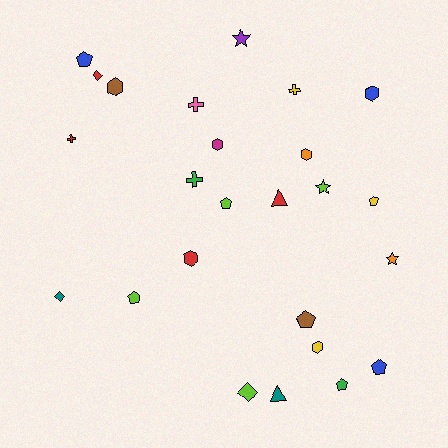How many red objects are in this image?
There are 4 red objects.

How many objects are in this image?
There are 25 objects.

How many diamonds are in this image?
There are 3 diamonds.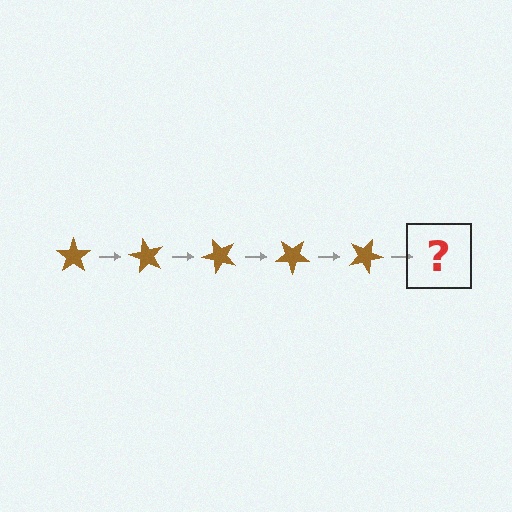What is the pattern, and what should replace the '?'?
The pattern is that the star rotates 60 degrees each step. The '?' should be a brown star rotated 300 degrees.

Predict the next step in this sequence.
The next step is a brown star rotated 300 degrees.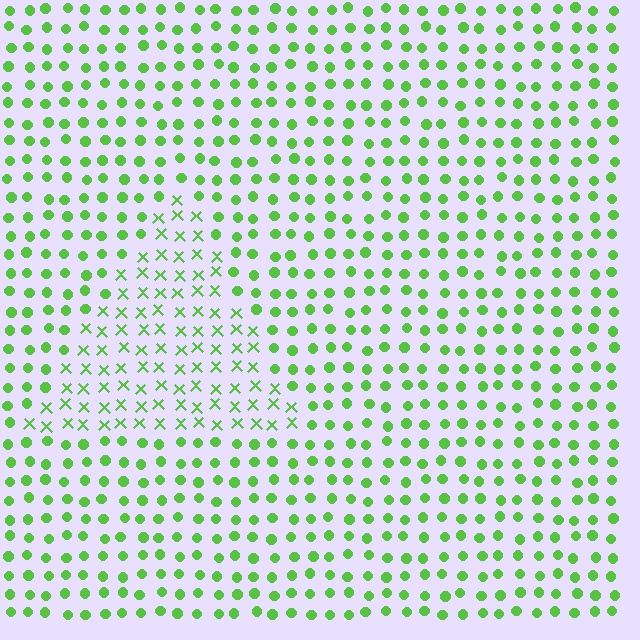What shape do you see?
I see a triangle.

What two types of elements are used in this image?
The image uses X marks inside the triangle region and circles outside it.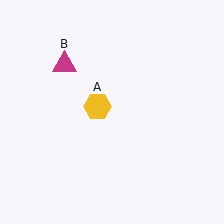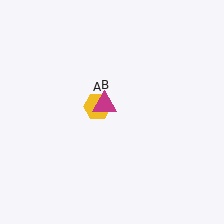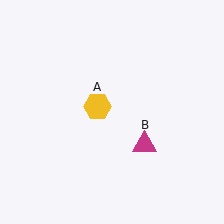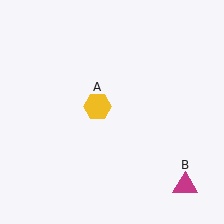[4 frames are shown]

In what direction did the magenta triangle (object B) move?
The magenta triangle (object B) moved down and to the right.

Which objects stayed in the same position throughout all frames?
Yellow hexagon (object A) remained stationary.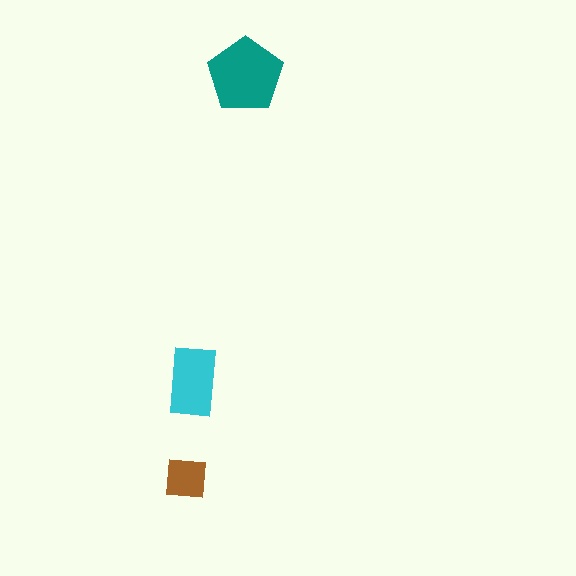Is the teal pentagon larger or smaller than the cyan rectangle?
Larger.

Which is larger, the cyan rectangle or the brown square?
The cyan rectangle.